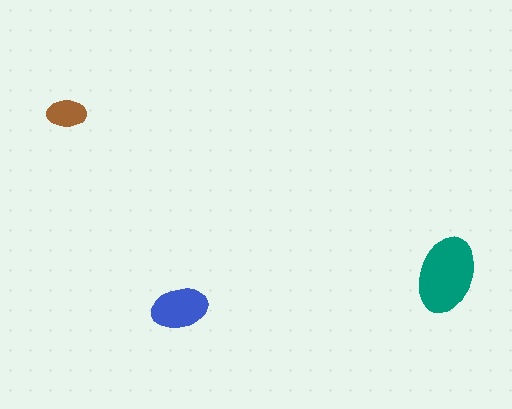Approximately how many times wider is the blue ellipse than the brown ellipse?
About 1.5 times wider.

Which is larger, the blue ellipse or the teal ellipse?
The teal one.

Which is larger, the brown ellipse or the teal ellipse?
The teal one.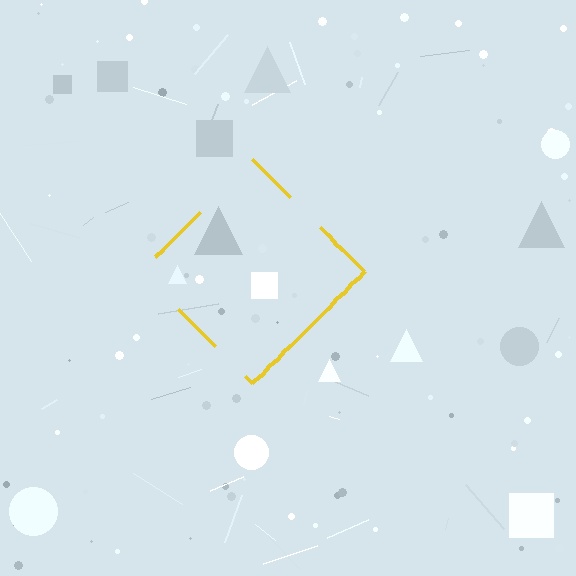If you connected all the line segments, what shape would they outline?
They would outline a diamond.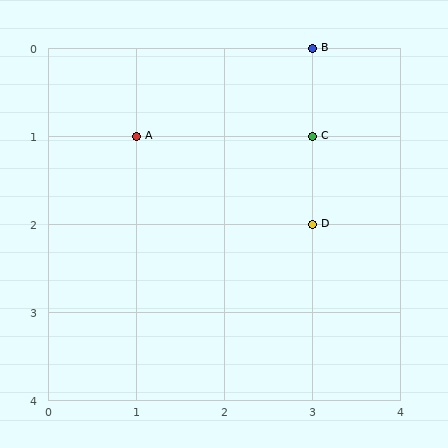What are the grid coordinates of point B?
Point B is at grid coordinates (3, 0).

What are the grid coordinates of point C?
Point C is at grid coordinates (3, 1).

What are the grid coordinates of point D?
Point D is at grid coordinates (3, 2).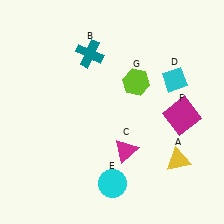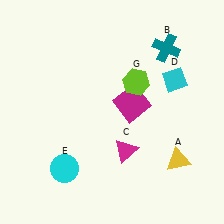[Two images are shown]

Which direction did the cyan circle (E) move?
The cyan circle (E) moved left.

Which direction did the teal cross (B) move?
The teal cross (B) moved right.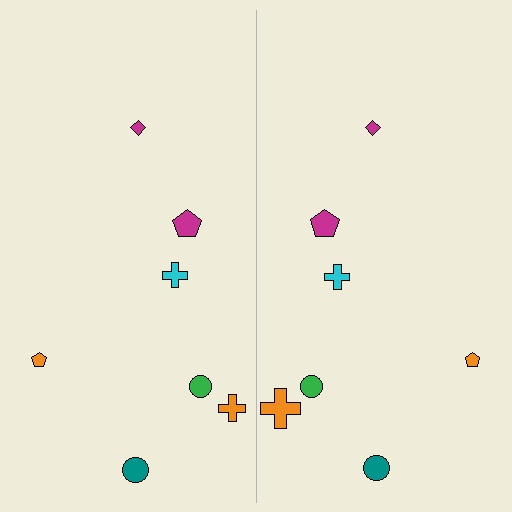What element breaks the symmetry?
The orange cross on the right side has a different size than its mirror counterpart.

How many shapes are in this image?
There are 14 shapes in this image.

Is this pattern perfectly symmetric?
No, the pattern is not perfectly symmetric. The orange cross on the right side has a different size than its mirror counterpart.